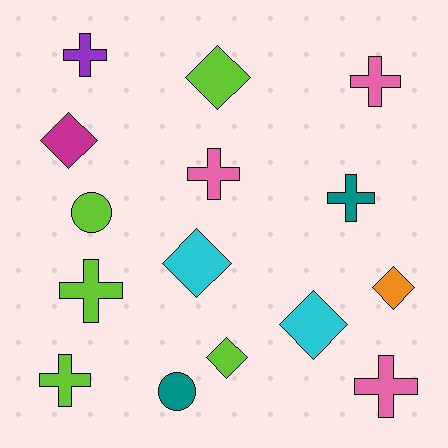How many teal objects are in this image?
There are 2 teal objects.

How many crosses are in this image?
There are 7 crosses.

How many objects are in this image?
There are 15 objects.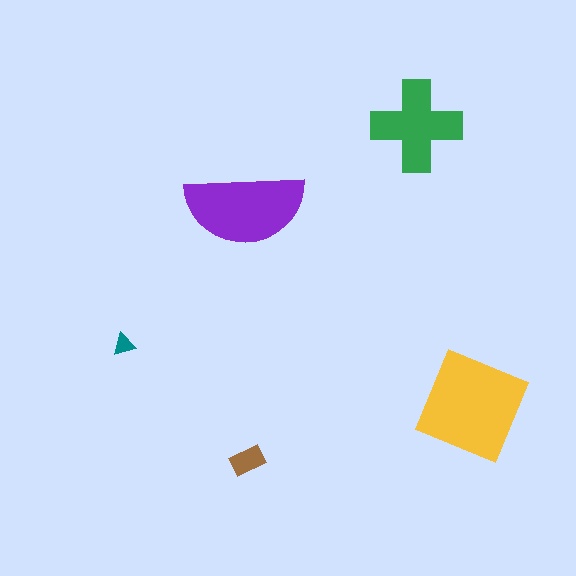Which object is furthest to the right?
The yellow diamond is rightmost.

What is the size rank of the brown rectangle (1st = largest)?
4th.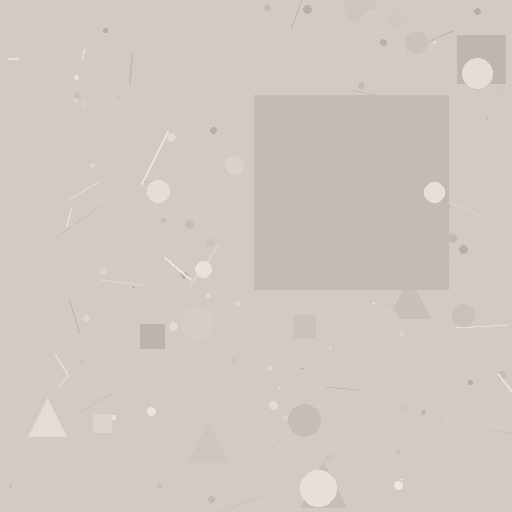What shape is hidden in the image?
A square is hidden in the image.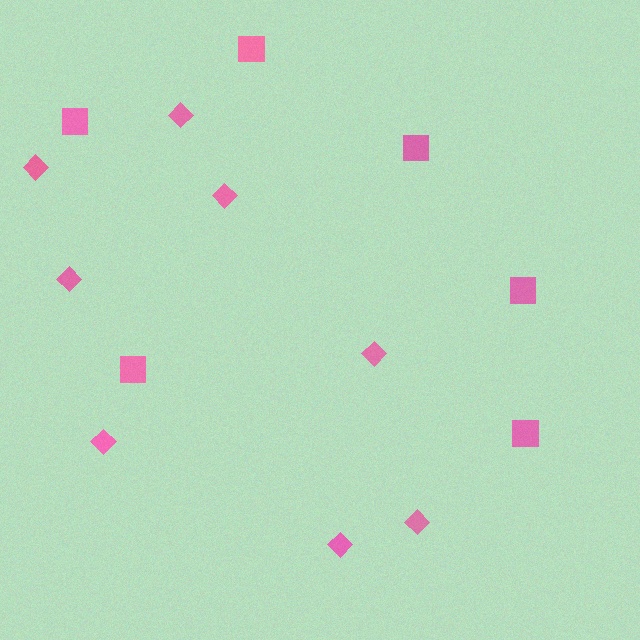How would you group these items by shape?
There are 2 groups: one group of diamonds (8) and one group of squares (6).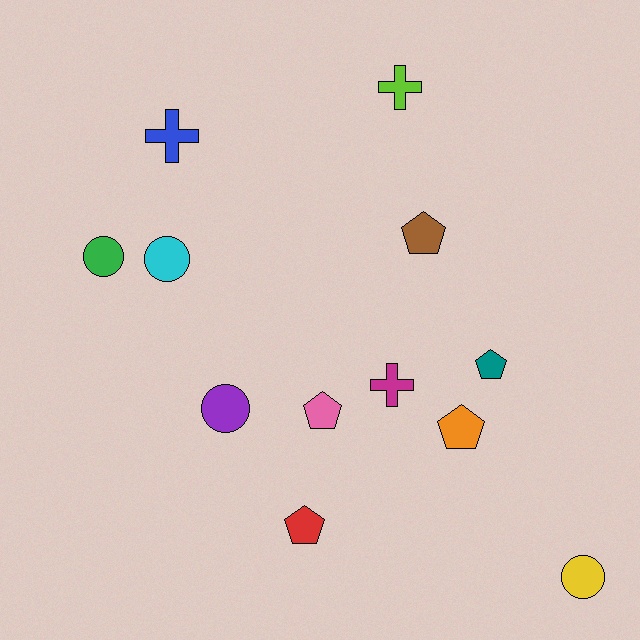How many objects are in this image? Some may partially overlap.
There are 12 objects.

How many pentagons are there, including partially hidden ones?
There are 5 pentagons.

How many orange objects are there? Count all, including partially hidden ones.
There is 1 orange object.